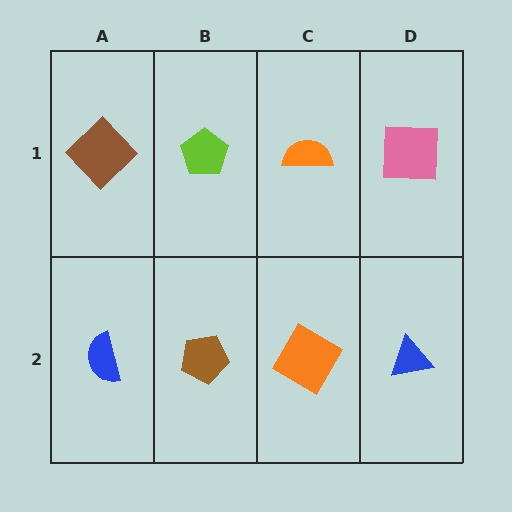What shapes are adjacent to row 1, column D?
A blue triangle (row 2, column D), an orange semicircle (row 1, column C).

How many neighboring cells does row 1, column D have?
2.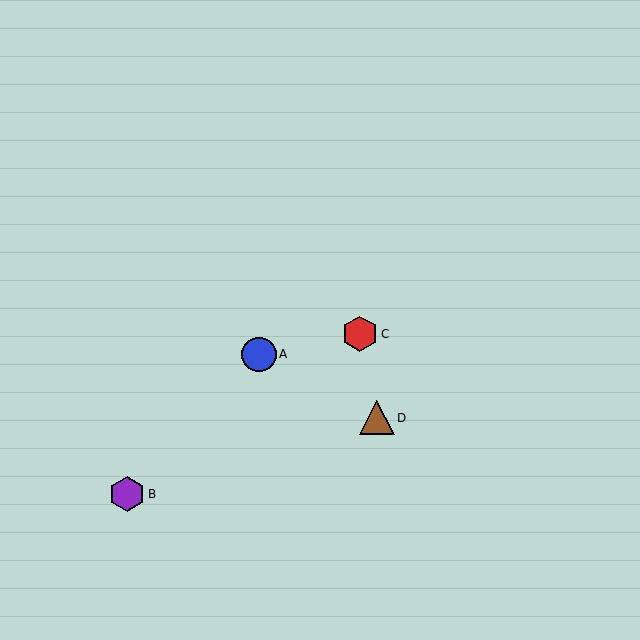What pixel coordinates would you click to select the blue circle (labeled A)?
Click at (259, 354) to select the blue circle A.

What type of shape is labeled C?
Shape C is a red hexagon.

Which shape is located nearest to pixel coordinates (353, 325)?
The red hexagon (labeled C) at (360, 334) is nearest to that location.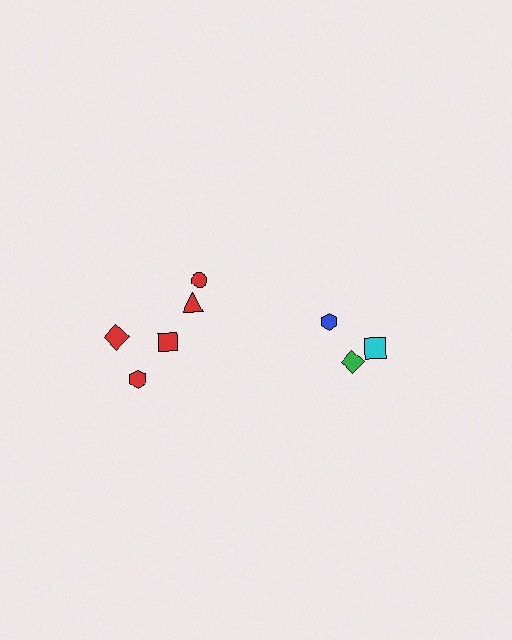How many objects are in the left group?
There are 5 objects.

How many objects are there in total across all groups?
There are 8 objects.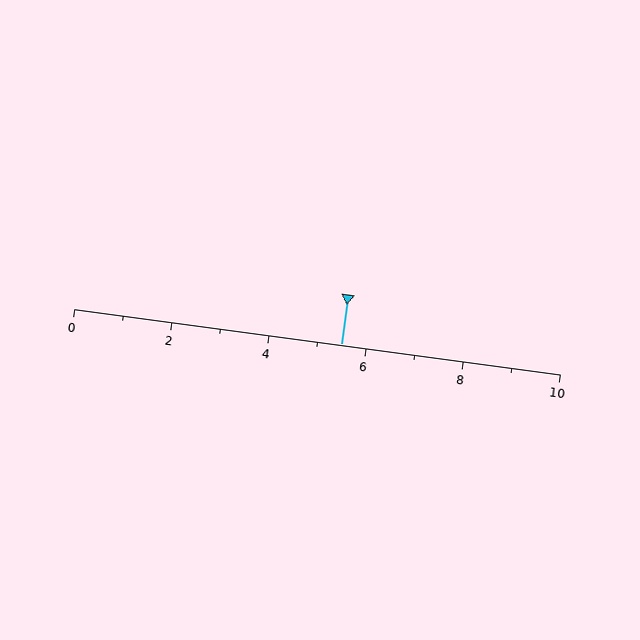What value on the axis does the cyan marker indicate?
The marker indicates approximately 5.5.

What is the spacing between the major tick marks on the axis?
The major ticks are spaced 2 apart.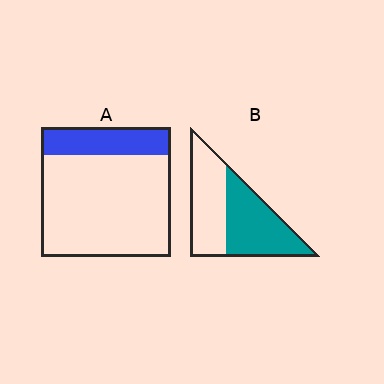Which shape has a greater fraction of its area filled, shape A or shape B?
Shape B.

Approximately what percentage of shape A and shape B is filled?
A is approximately 20% and B is approximately 50%.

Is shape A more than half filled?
No.